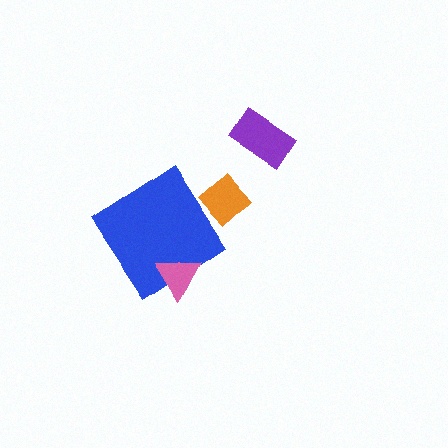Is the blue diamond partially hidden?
Yes, it is partially covered by another shape.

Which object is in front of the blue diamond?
The pink triangle is in front of the blue diamond.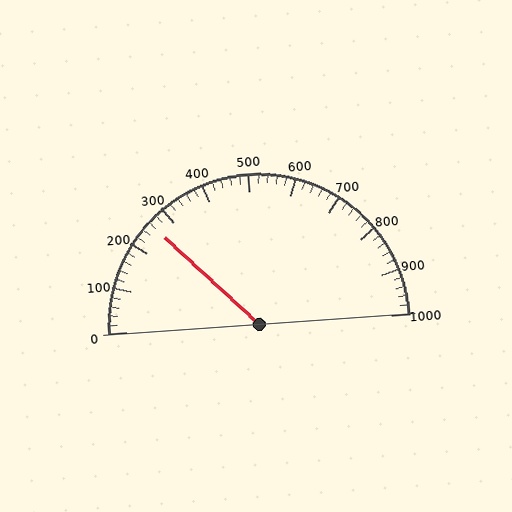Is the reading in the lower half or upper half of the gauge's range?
The reading is in the lower half of the range (0 to 1000).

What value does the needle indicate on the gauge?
The needle indicates approximately 260.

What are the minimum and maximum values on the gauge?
The gauge ranges from 0 to 1000.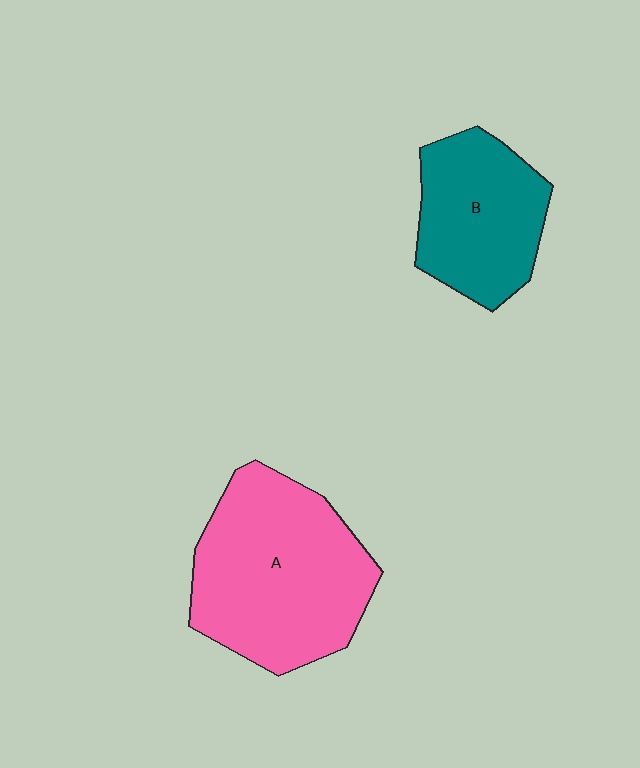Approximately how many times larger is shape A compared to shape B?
Approximately 1.5 times.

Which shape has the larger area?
Shape A (pink).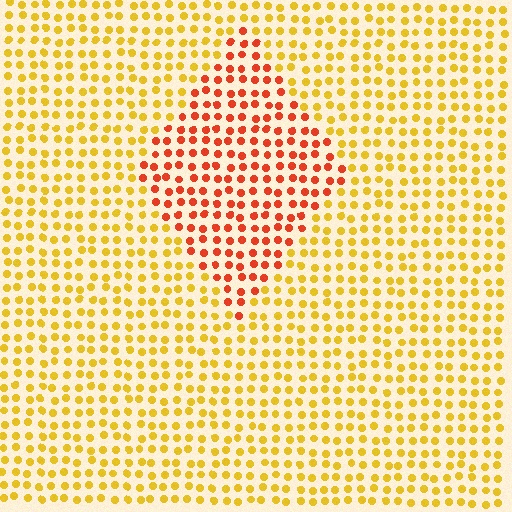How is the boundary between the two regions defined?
The boundary is defined purely by a slight shift in hue (about 41 degrees). Spacing, size, and orientation are identical on both sides.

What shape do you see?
I see a diamond.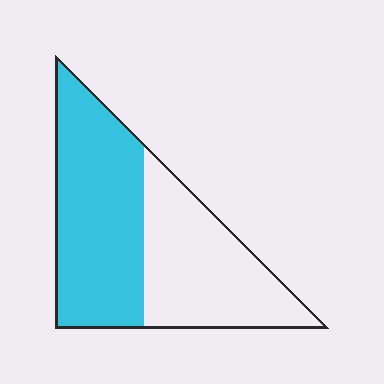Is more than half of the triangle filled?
Yes.